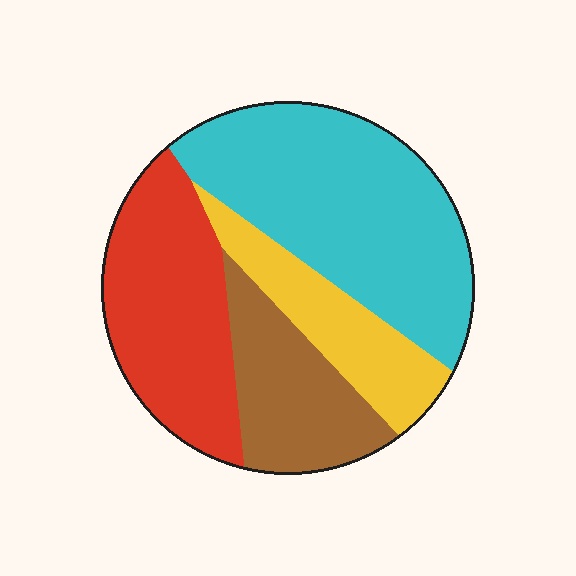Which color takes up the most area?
Cyan, at roughly 40%.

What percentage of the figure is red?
Red covers about 25% of the figure.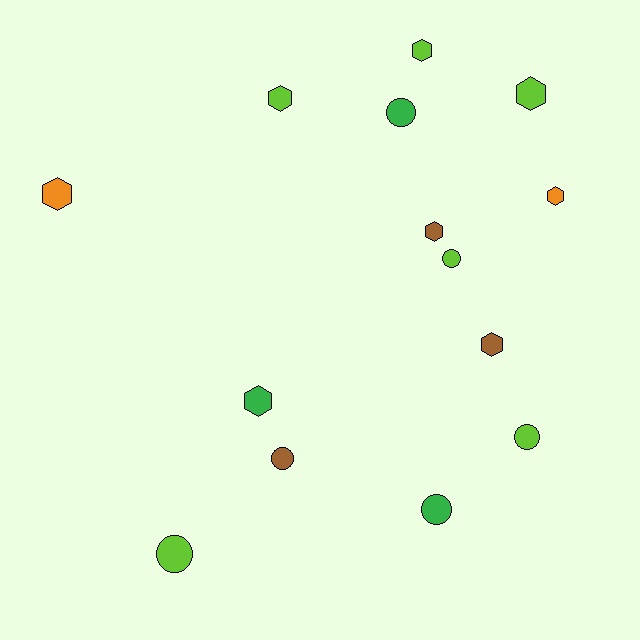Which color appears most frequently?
Lime, with 6 objects.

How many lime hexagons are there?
There are 3 lime hexagons.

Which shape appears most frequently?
Hexagon, with 8 objects.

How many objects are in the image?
There are 14 objects.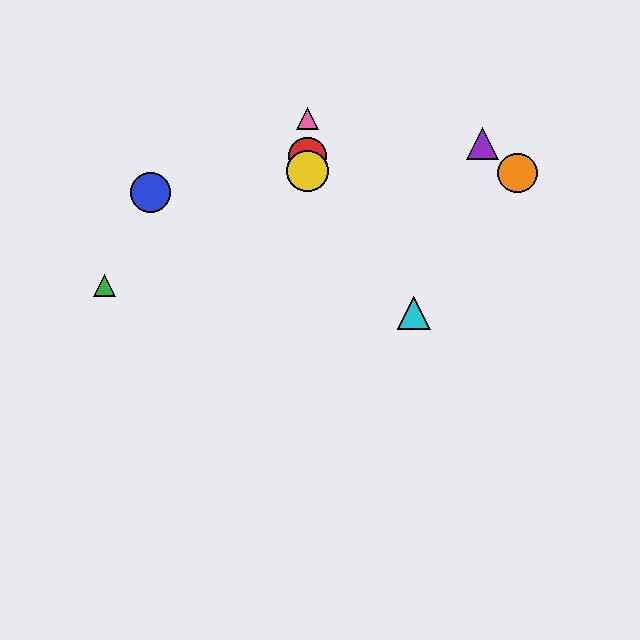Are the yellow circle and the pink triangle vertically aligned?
Yes, both are at x≈308.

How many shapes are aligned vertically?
3 shapes (the red circle, the yellow circle, the pink triangle) are aligned vertically.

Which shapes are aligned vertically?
The red circle, the yellow circle, the pink triangle are aligned vertically.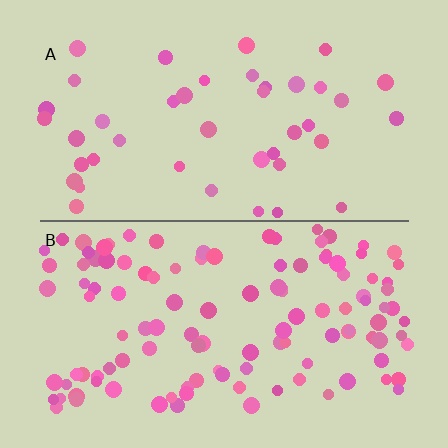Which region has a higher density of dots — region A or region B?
B (the bottom).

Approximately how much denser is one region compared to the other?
Approximately 2.8× — region B over region A.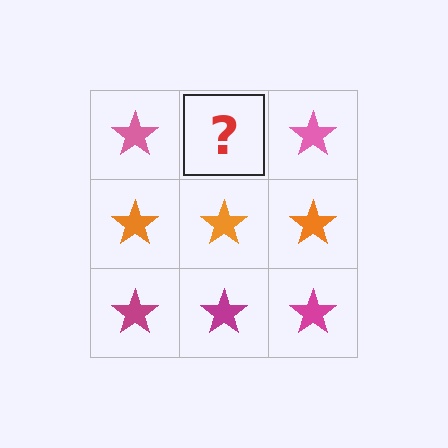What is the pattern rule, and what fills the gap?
The rule is that each row has a consistent color. The gap should be filled with a pink star.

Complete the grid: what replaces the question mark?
The question mark should be replaced with a pink star.